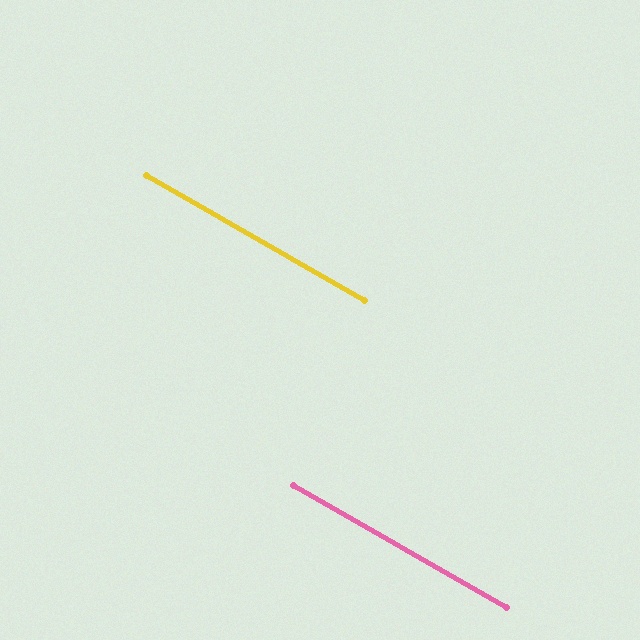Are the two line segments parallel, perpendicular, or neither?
Parallel — their directions differ by only 0.0°.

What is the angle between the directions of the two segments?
Approximately 0 degrees.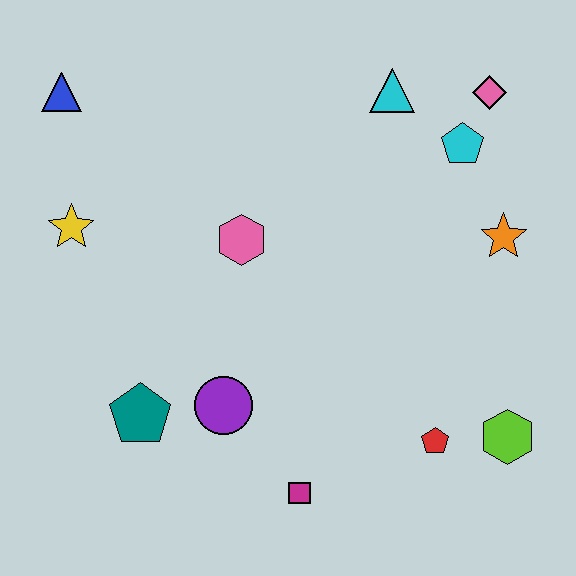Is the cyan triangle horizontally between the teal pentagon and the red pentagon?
Yes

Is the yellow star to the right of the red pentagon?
No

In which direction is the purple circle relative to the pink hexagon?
The purple circle is below the pink hexagon.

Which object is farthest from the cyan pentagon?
The teal pentagon is farthest from the cyan pentagon.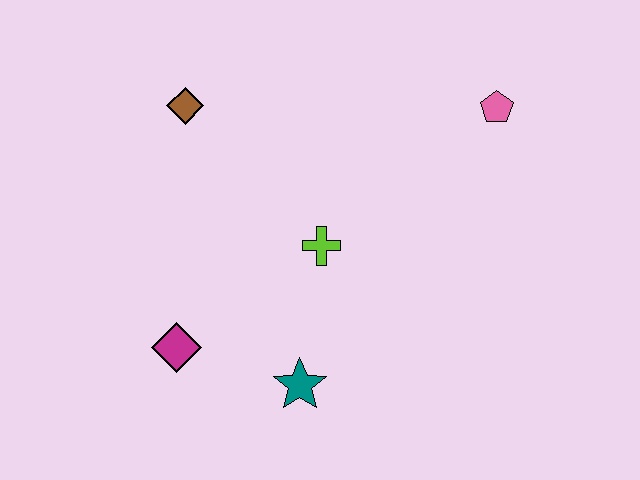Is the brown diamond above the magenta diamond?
Yes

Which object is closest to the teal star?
The magenta diamond is closest to the teal star.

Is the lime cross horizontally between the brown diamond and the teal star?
No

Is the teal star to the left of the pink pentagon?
Yes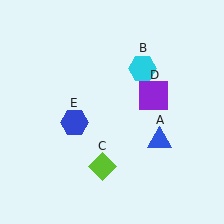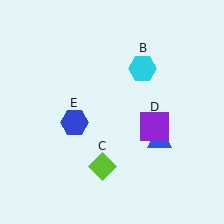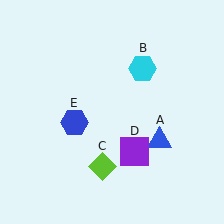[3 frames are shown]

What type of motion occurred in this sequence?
The purple square (object D) rotated clockwise around the center of the scene.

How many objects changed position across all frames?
1 object changed position: purple square (object D).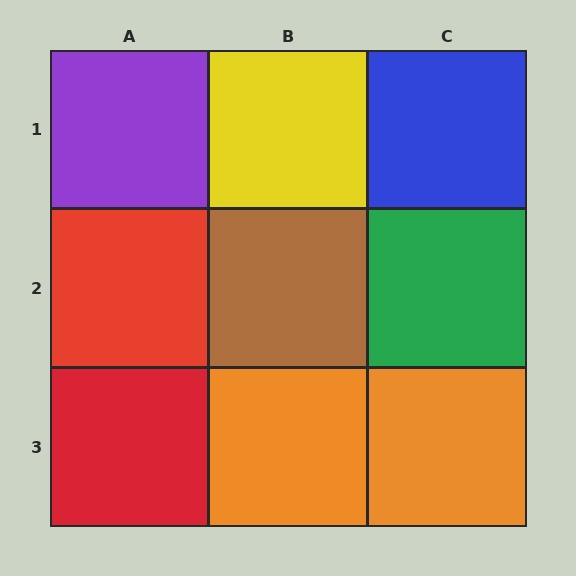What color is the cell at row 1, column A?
Purple.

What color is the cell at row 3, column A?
Red.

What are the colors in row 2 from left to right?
Red, brown, green.